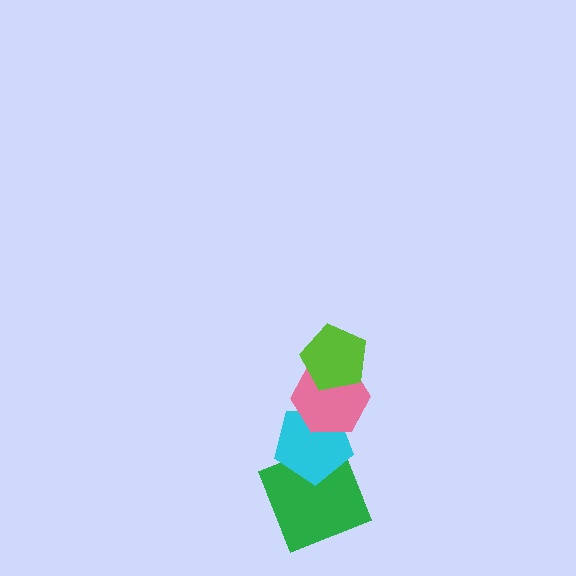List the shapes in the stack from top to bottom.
From top to bottom: the lime pentagon, the pink hexagon, the cyan pentagon, the green square.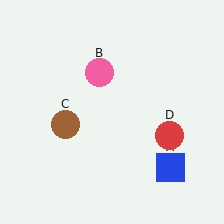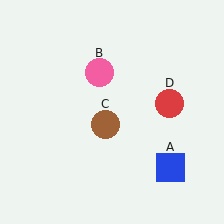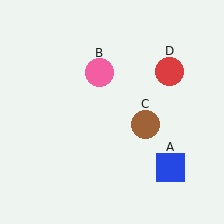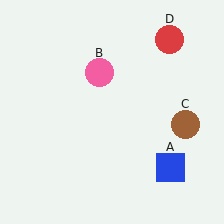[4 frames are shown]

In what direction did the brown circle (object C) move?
The brown circle (object C) moved right.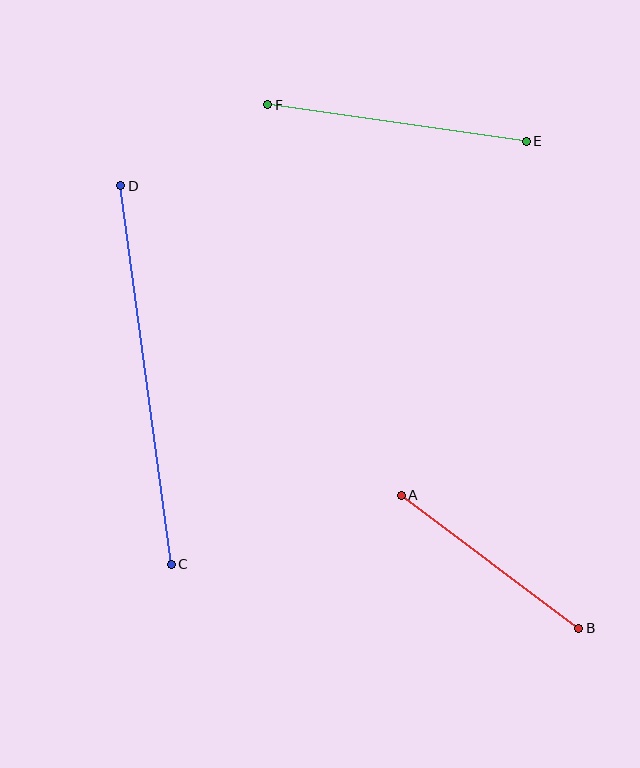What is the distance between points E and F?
The distance is approximately 261 pixels.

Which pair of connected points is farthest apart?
Points C and D are farthest apart.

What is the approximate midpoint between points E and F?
The midpoint is at approximately (397, 123) pixels.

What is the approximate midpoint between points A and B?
The midpoint is at approximately (490, 562) pixels.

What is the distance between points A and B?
The distance is approximately 222 pixels.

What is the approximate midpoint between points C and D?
The midpoint is at approximately (146, 375) pixels.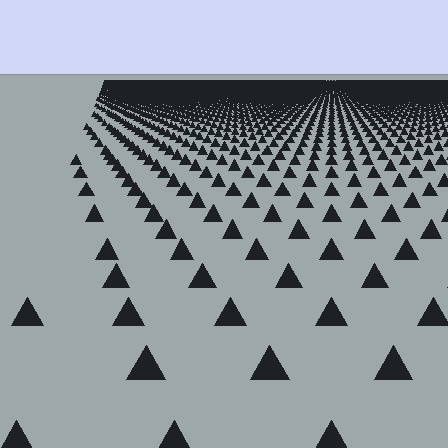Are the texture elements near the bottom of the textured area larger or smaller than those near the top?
Larger. Near the bottom, elements are closer to the viewer and appear at a bigger on-screen size.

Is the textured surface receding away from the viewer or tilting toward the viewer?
The surface is receding away from the viewer. Texture elements get smaller and denser toward the top.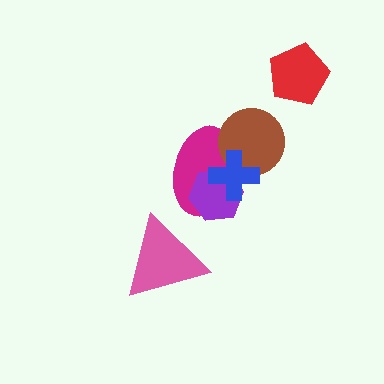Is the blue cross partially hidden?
No, no other shape covers it.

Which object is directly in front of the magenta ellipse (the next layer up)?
The brown circle is directly in front of the magenta ellipse.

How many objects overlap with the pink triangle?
0 objects overlap with the pink triangle.